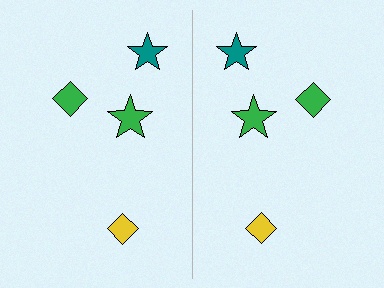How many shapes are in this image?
There are 8 shapes in this image.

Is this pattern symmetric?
Yes, this pattern has bilateral (reflection) symmetry.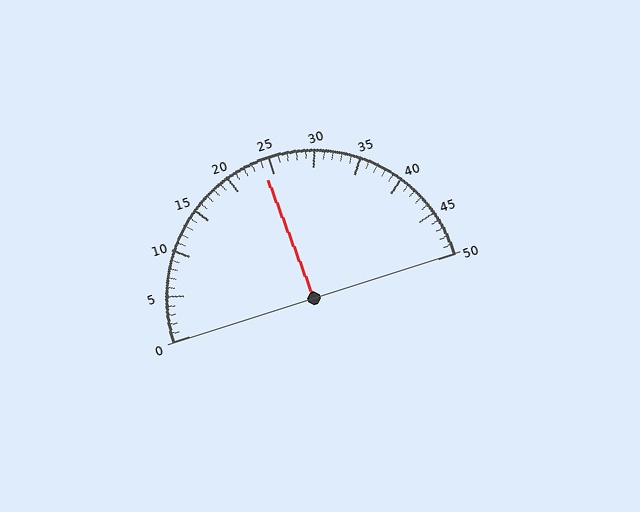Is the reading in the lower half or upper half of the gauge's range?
The reading is in the lower half of the range (0 to 50).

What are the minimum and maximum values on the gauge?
The gauge ranges from 0 to 50.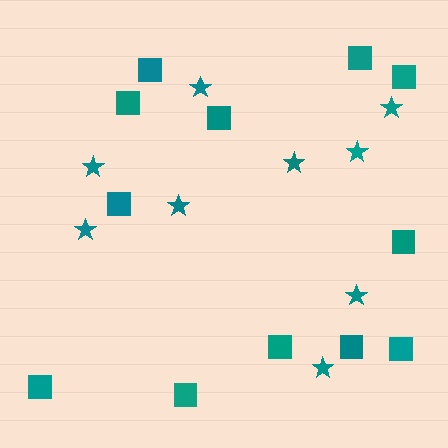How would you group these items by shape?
There are 2 groups: one group of squares (12) and one group of stars (9).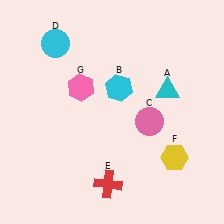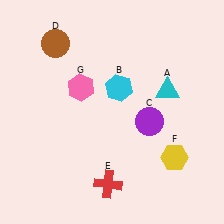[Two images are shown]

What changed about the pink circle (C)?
In Image 1, C is pink. In Image 2, it changed to purple.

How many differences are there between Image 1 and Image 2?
There are 2 differences between the two images.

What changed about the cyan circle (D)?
In Image 1, D is cyan. In Image 2, it changed to brown.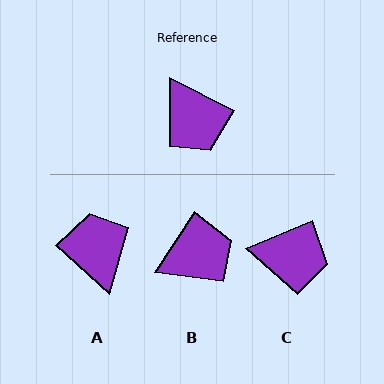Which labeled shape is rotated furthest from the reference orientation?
A, about 164 degrees away.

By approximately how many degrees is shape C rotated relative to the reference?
Approximately 49 degrees counter-clockwise.